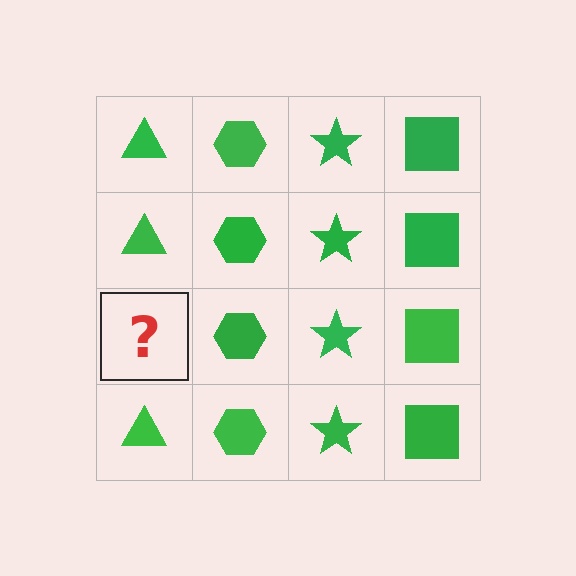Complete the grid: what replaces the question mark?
The question mark should be replaced with a green triangle.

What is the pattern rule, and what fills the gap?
The rule is that each column has a consistent shape. The gap should be filled with a green triangle.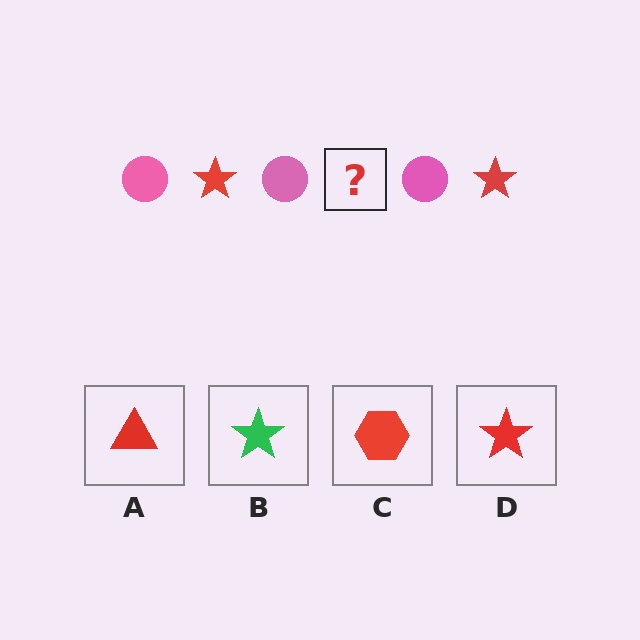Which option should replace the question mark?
Option D.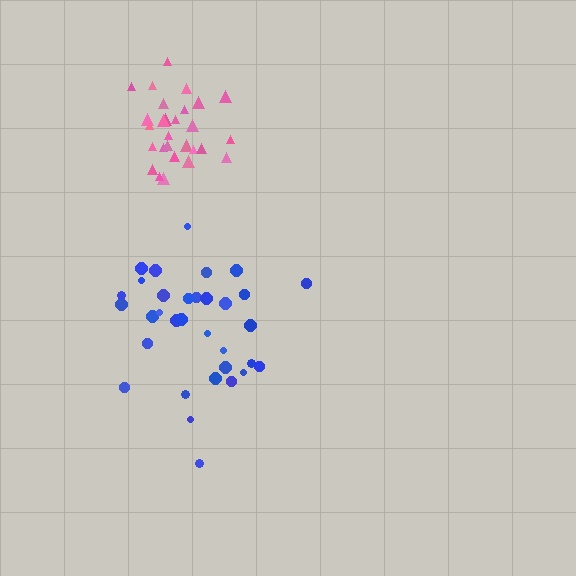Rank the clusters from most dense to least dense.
pink, blue.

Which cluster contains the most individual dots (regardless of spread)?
Blue (33).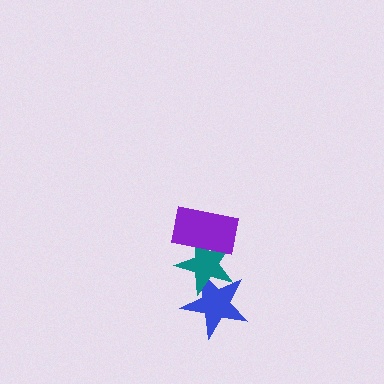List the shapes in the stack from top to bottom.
From top to bottom: the purple rectangle, the teal star, the blue star.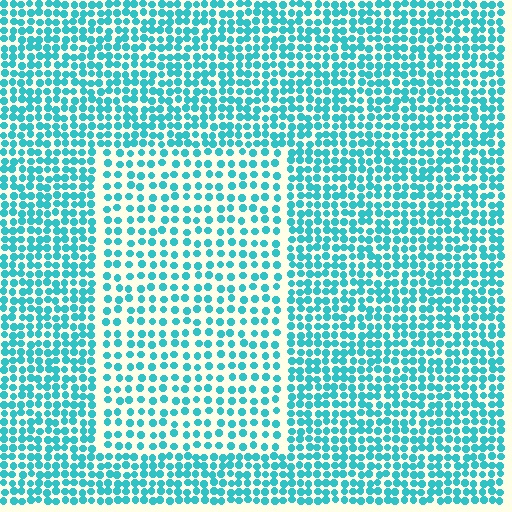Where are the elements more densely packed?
The elements are more densely packed outside the rectangle boundary.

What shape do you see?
I see a rectangle.